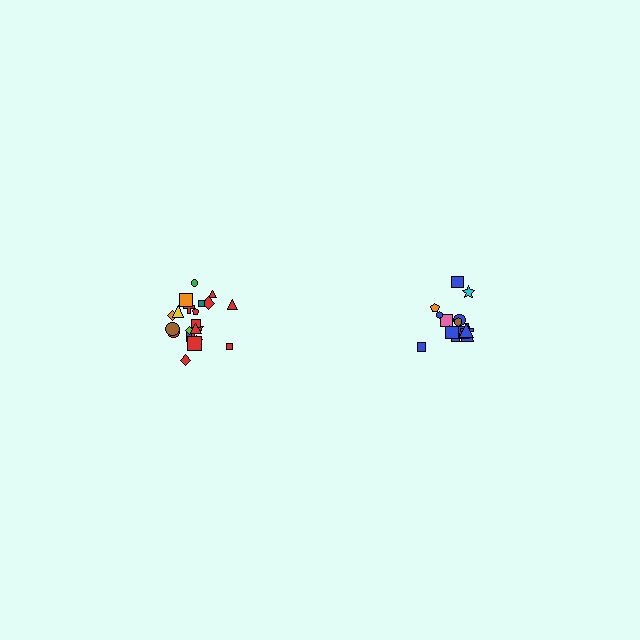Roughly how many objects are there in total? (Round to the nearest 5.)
Roughly 35 objects in total.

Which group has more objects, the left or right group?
The left group.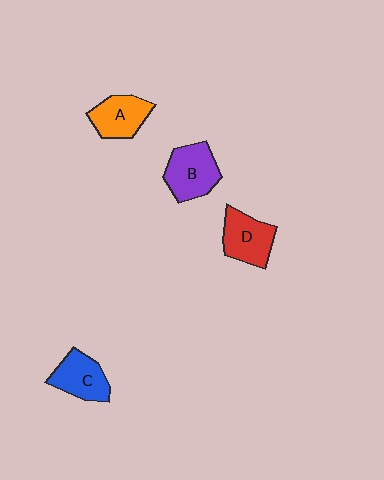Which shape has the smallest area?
Shape A (orange).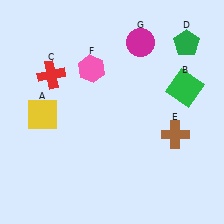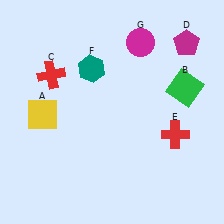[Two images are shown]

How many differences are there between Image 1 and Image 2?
There are 3 differences between the two images.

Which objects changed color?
D changed from green to magenta. E changed from brown to red. F changed from pink to teal.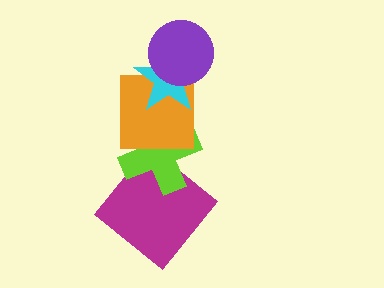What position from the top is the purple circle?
The purple circle is 1st from the top.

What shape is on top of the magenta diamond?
The lime cross is on top of the magenta diamond.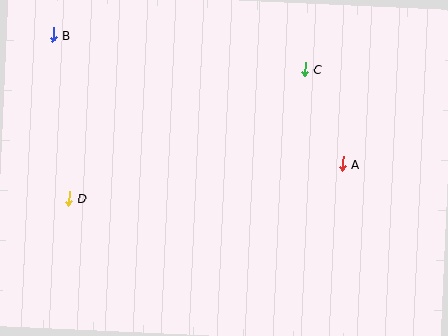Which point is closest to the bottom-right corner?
Point A is closest to the bottom-right corner.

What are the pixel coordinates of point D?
Point D is at (69, 198).